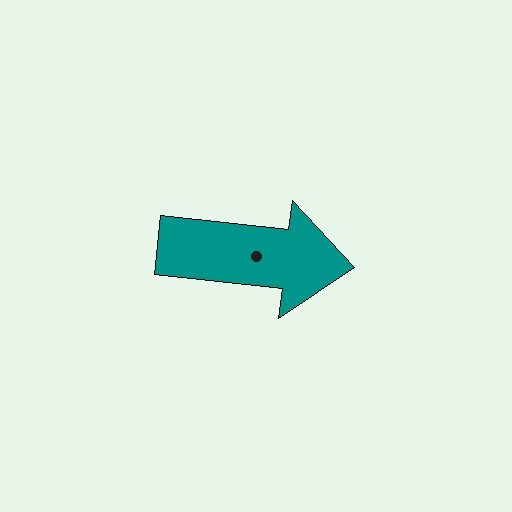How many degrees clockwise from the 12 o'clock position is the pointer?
Approximately 96 degrees.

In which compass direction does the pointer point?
East.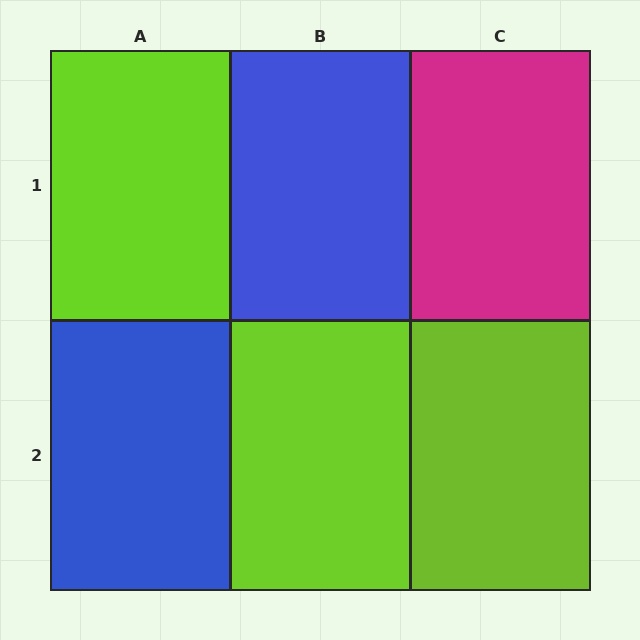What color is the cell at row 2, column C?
Lime.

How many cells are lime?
3 cells are lime.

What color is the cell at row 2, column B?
Lime.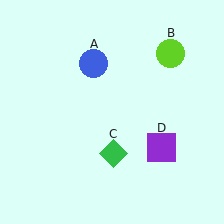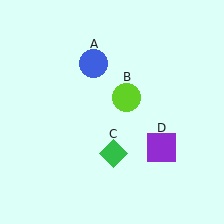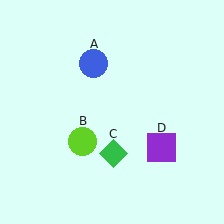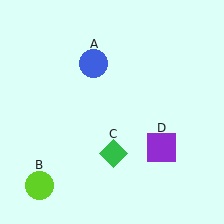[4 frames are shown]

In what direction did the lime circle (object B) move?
The lime circle (object B) moved down and to the left.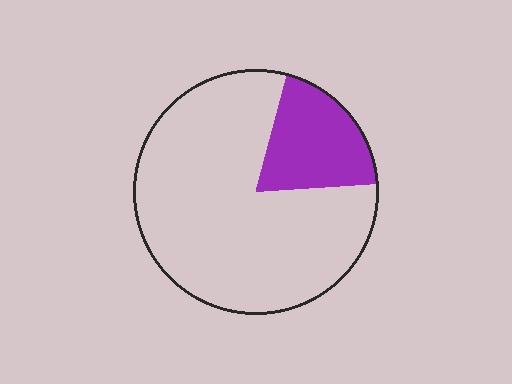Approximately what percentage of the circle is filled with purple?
Approximately 20%.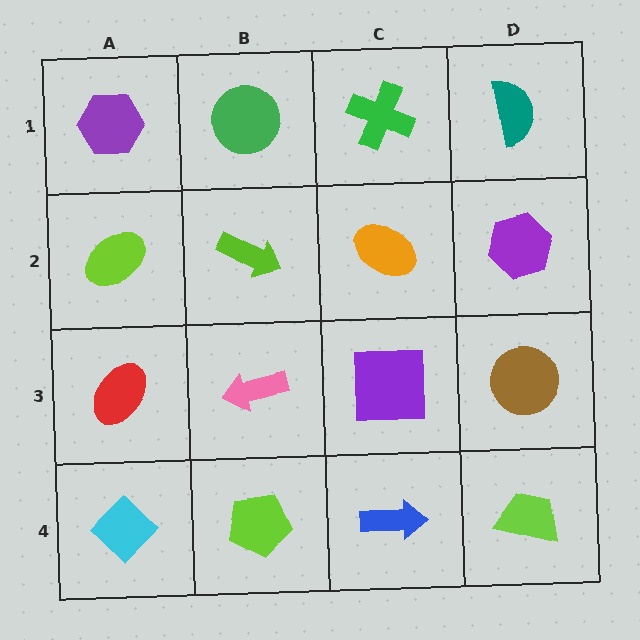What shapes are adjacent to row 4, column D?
A brown circle (row 3, column D), a blue arrow (row 4, column C).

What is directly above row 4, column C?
A purple square.